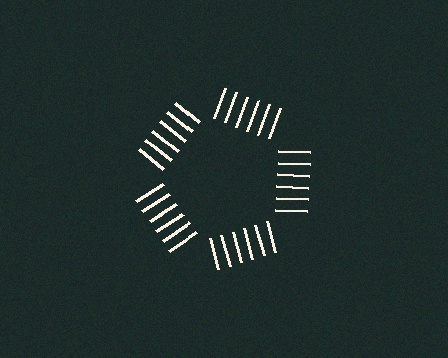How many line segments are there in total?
30 — 6 along each of the 5 edges.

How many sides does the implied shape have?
5 sides — the line-ends trace a pentagon.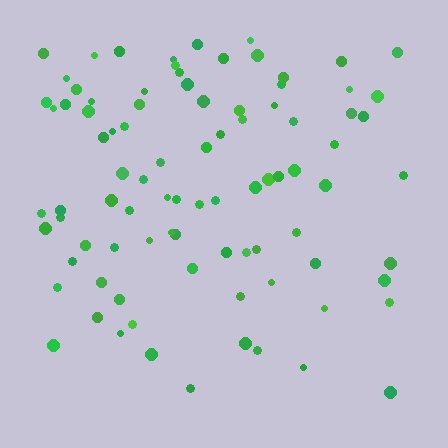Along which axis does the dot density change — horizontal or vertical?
Vertical.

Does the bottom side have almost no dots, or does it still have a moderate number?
Still a moderate number, just noticeably fewer than the top.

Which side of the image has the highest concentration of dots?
The top.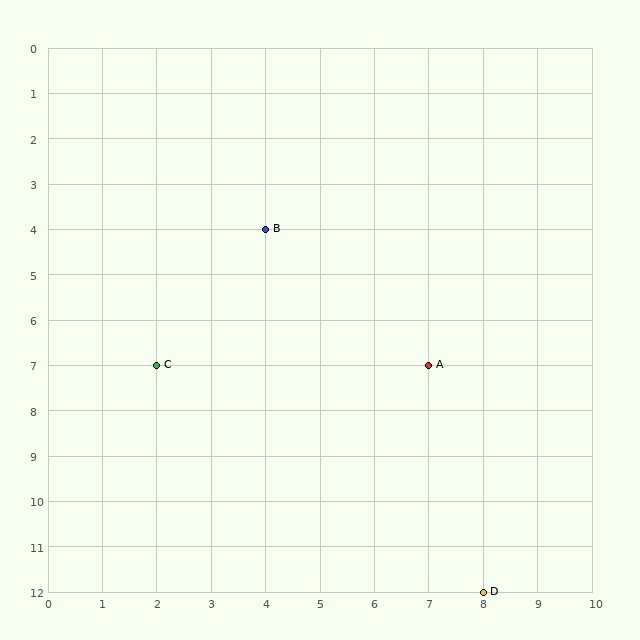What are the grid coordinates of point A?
Point A is at grid coordinates (7, 7).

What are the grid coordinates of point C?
Point C is at grid coordinates (2, 7).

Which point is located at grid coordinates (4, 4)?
Point B is at (4, 4).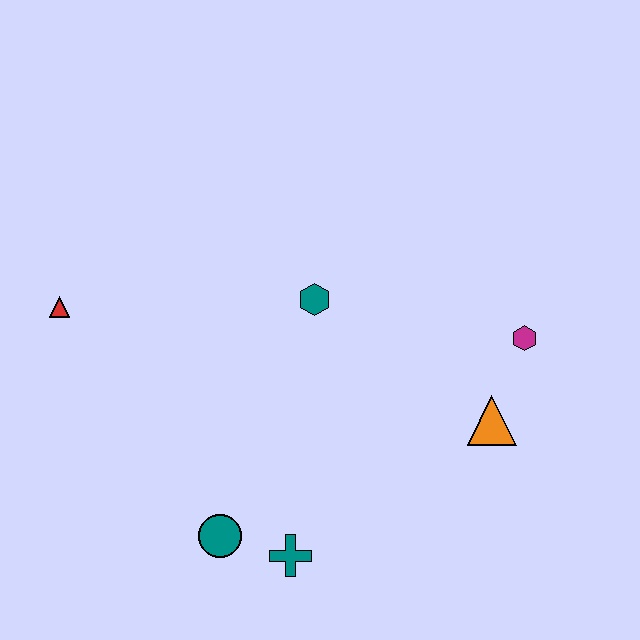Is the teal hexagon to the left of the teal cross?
No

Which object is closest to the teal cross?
The teal circle is closest to the teal cross.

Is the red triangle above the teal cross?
Yes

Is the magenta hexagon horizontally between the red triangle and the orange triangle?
No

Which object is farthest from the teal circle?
The magenta hexagon is farthest from the teal circle.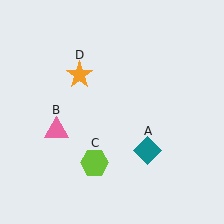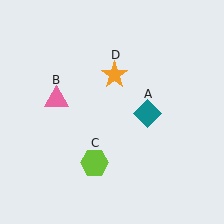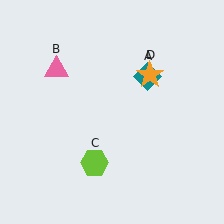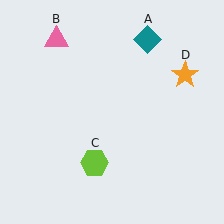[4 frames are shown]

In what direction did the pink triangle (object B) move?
The pink triangle (object B) moved up.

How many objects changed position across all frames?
3 objects changed position: teal diamond (object A), pink triangle (object B), orange star (object D).